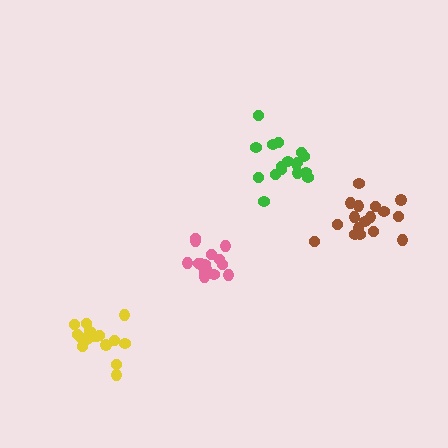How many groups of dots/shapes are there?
There are 4 groups.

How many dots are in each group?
Group 1: 17 dots, Group 2: 17 dots, Group 3: 16 dots, Group 4: 17 dots (67 total).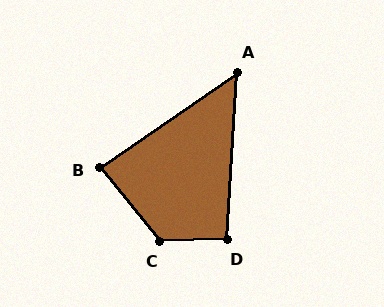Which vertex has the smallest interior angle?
A, at approximately 52 degrees.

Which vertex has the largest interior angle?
C, at approximately 128 degrees.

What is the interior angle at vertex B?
Approximately 86 degrees (approximately right).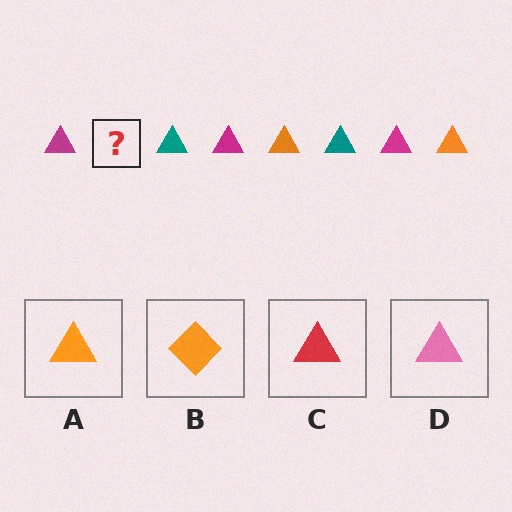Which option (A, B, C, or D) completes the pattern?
A.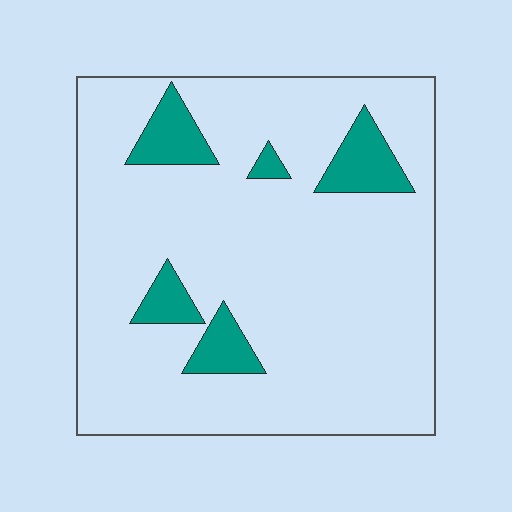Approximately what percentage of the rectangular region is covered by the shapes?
Approximately 10%.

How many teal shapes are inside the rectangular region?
5.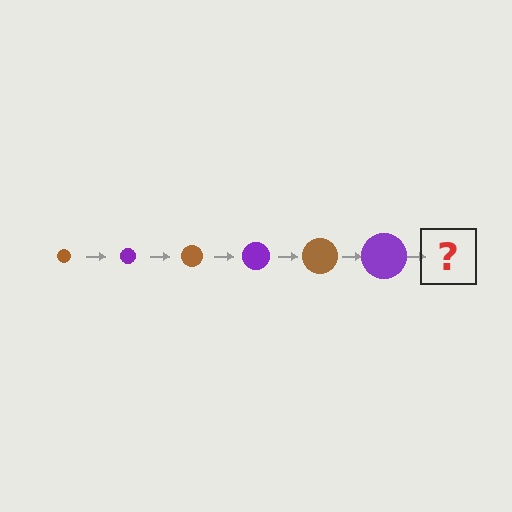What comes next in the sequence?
The next element should be a brown circle, larger than the previous one.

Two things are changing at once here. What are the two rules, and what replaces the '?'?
The two rules are that the circle grows larger each step and the color cycles through brown and purple. The '?' should be a brown circle, larger than the previous one.